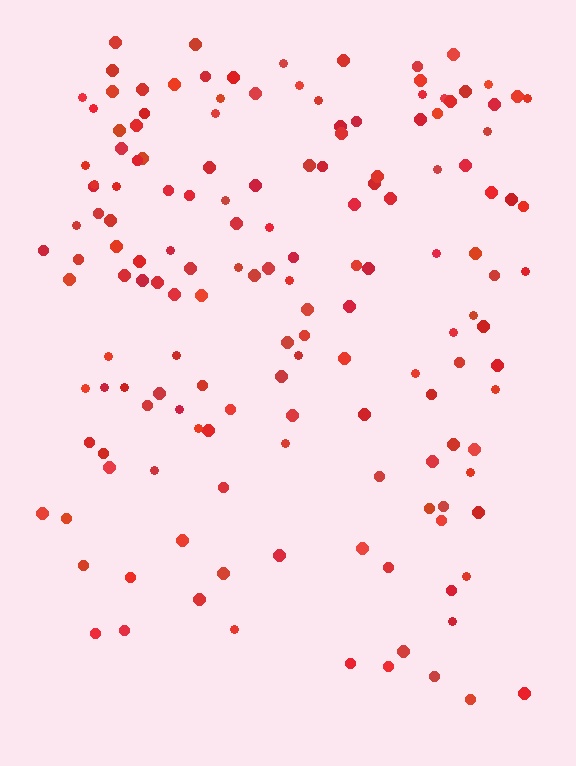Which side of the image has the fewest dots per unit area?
The bottom.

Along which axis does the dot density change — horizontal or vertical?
Vertical.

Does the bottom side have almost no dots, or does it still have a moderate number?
Still a moderate number, just noticeably fewer than the top.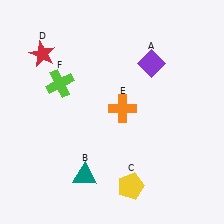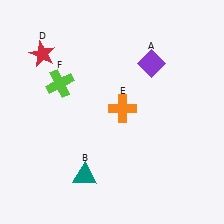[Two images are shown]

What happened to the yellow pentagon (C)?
The yellow pentagon (C) was removed in Image 2. It was in the bottom-right area of Image 1.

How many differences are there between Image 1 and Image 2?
There is 1 difference between the two images.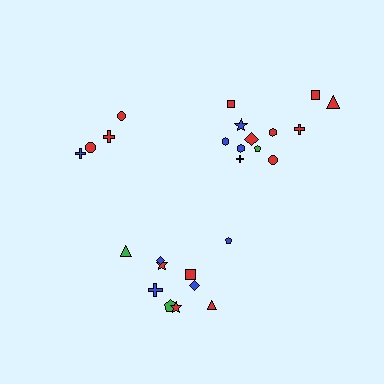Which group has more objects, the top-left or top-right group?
The top-right group.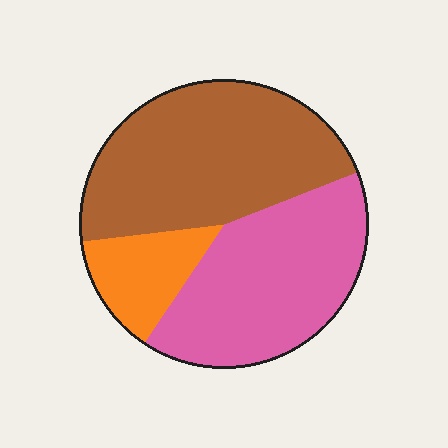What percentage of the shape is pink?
Pink takes up between a quarter and a half of the shape.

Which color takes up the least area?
Orange, at roughly 15%.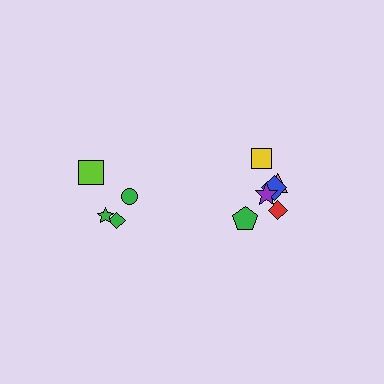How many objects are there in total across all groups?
There are 10 objects.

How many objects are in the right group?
There are 6 objects.